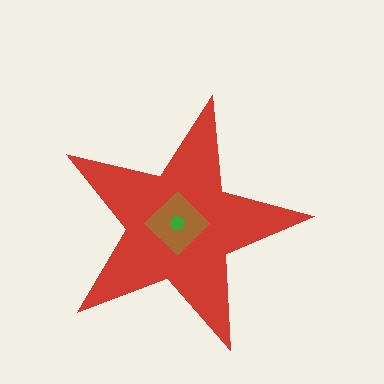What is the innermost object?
The green pentagon.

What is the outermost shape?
The red star.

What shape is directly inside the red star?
The brown diamond.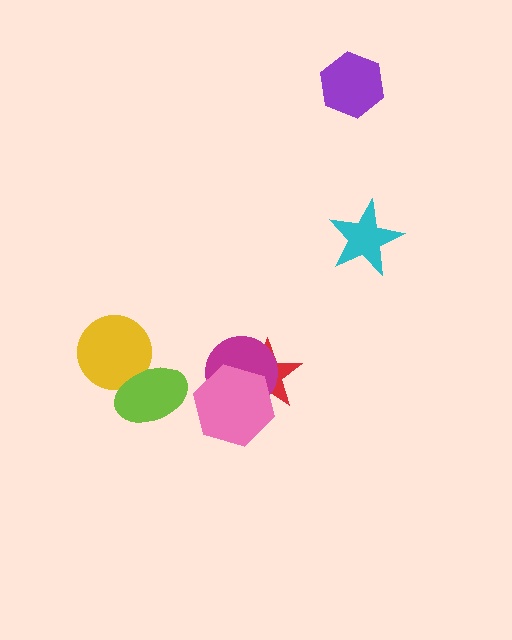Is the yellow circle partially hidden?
Yes, it is partially covered by another shape.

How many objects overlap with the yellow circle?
1 object overlaps with the yellow circle.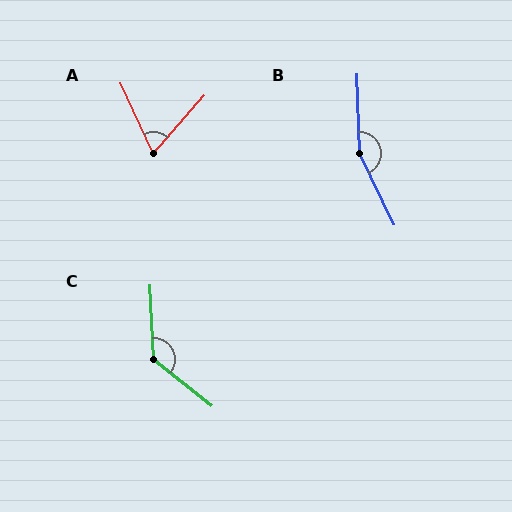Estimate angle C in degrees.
Approximately 131 degrees.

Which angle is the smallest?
A, at approximately 66 degrees.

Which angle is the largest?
B, at approximately 157 degrees.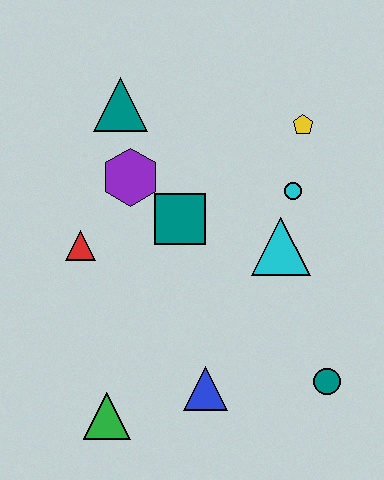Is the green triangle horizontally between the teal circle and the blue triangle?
No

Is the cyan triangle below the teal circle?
No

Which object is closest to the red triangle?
The purple hexagon is closest to the red triangle.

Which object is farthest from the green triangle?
The yellow pentagon is farthest from the green triangle.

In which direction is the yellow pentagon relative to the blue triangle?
The yellow pentagon is above the blue triangle.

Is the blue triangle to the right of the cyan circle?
No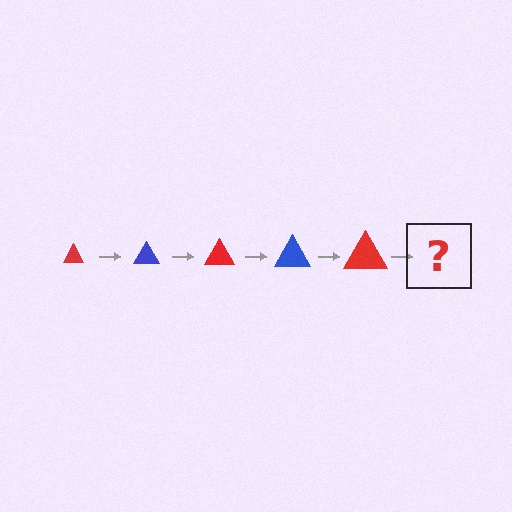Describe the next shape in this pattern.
It should be a blue triangle, larger than the previous one.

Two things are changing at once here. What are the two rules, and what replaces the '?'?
The two rules are that the triangle grows larger each step and the color cycles through red and blue. The '?' should be a blue triangle, larger than the previous one.